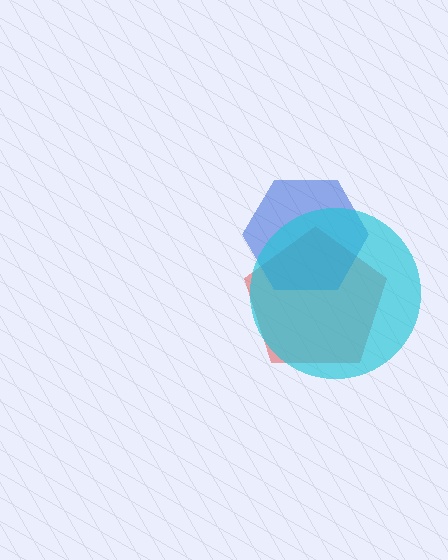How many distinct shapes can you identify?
There are 3 distinct shapes: a red pentagon, a blue hexagon, a cyan circle.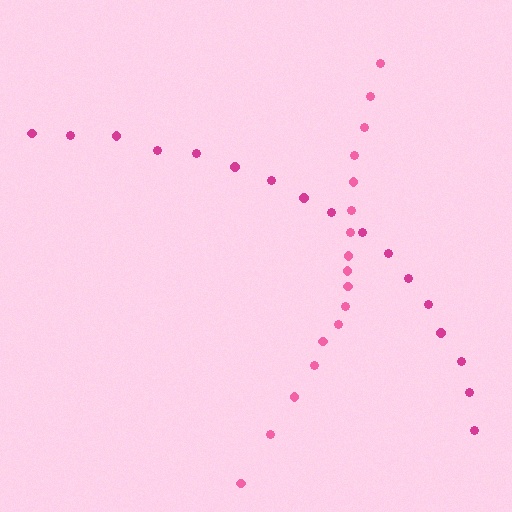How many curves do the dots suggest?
There are 2 distinct paths.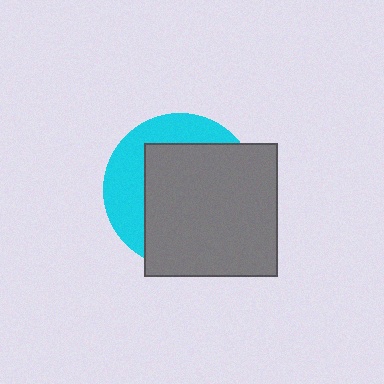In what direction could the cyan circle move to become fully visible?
The cyan circle could move toward the upper-left. That would shift it out from behind the gray square entirely.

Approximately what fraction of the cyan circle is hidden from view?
Roughly 67% of the cyan circle is hidden behind the gray square.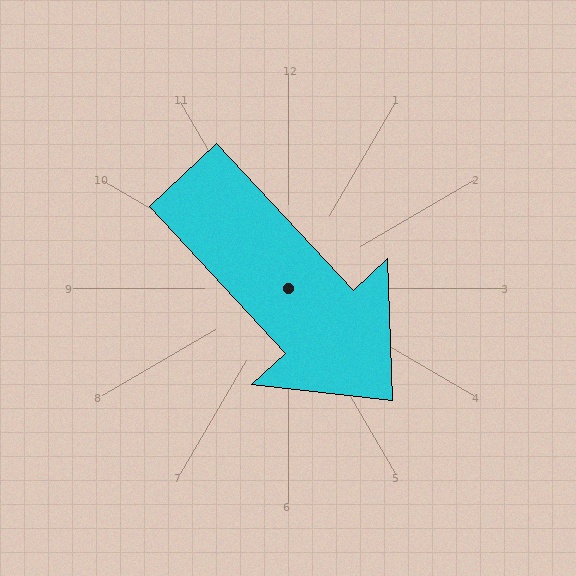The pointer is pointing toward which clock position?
Roughly 5 o'clock.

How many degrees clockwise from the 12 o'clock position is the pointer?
Approximately 137 degrees.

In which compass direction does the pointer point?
Southeast.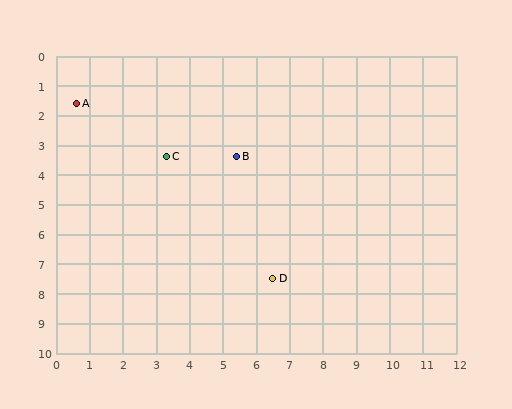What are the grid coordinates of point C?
Point C is at approximately (3.3, 3.4).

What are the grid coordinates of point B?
Point B is at approximately (5.4, 3.4).